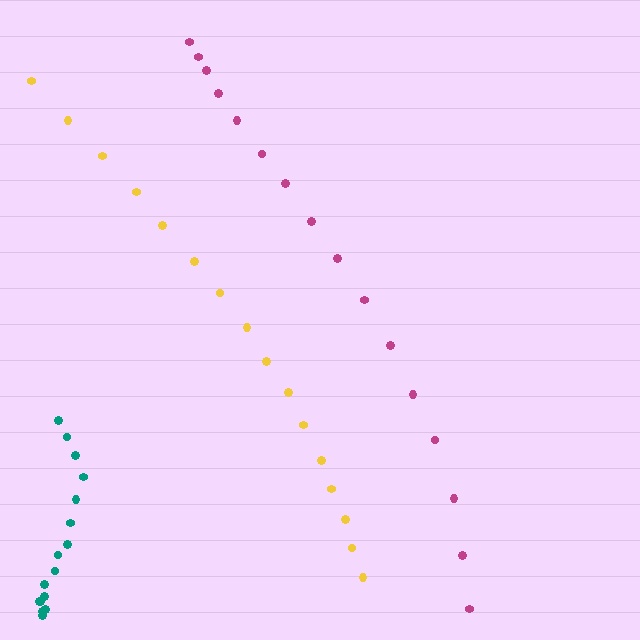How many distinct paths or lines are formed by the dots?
There are 3 distinct paths.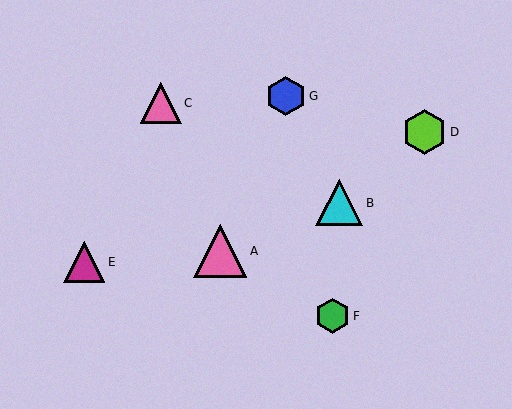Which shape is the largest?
The pink triangle (labeled A) is the largest.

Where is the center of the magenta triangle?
The center of the magenta triangle is at (84, 262).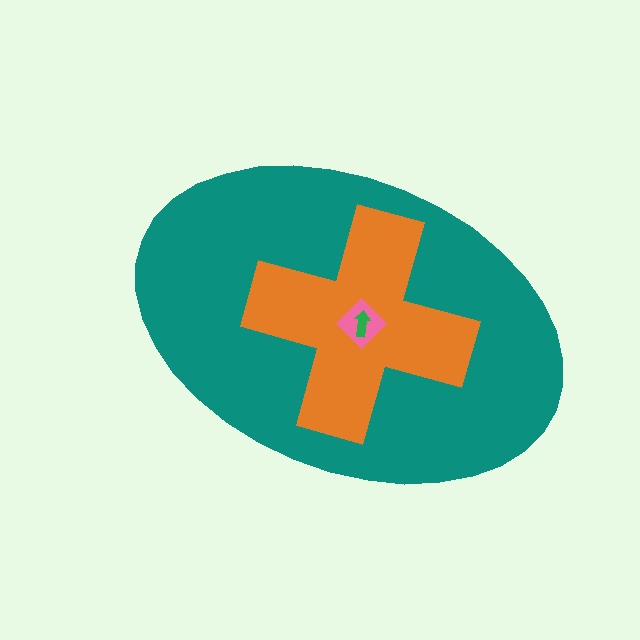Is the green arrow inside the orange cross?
Yes.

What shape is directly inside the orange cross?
The pink diamond.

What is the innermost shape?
The green arrow.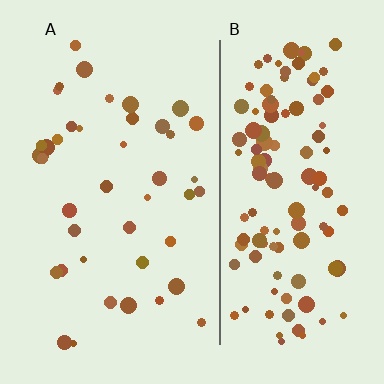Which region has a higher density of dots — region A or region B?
B (the right).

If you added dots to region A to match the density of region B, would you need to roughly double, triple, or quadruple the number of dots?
Approximately triple.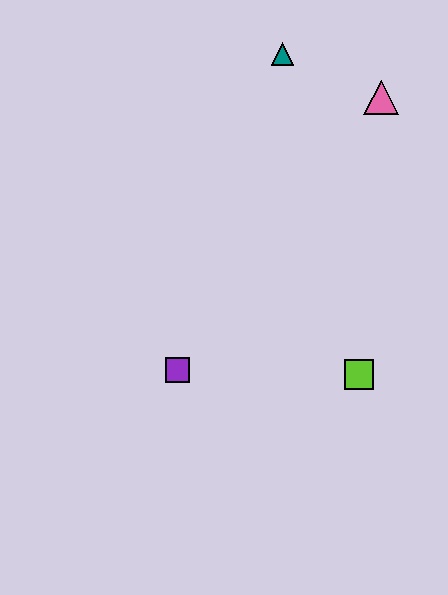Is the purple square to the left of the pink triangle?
Yes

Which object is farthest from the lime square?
The teal triangle is farthest from the lime square.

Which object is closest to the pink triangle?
The teal triangle is closest to the pink triangle.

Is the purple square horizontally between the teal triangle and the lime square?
No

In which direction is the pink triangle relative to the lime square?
The pink triangle is above the lime square.